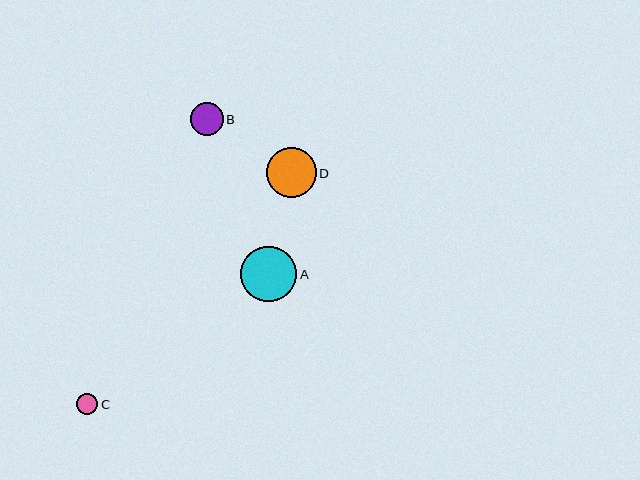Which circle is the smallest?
Circle C is the smallest with a size of approximately 21 pixels.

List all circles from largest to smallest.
From largest to smallest: A, D, B, C.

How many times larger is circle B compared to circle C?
Circle B is approximately 1.6 times the size of circle C.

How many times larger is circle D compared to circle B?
Circle D is approximately 1.5 times the size of circle B.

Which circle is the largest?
Circle A is the largest with a size of approximately 56 pixels.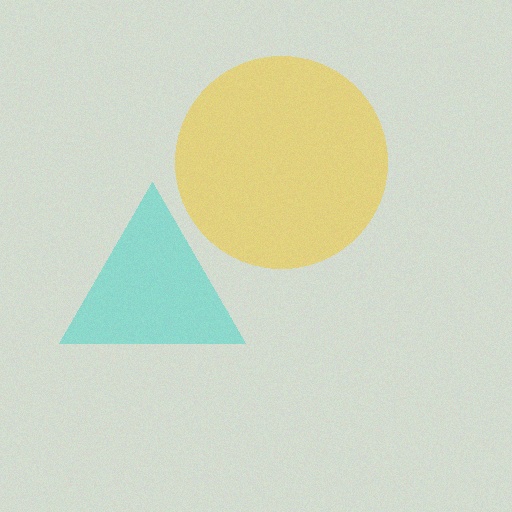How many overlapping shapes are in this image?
There are 2 overlapping shapes in the image.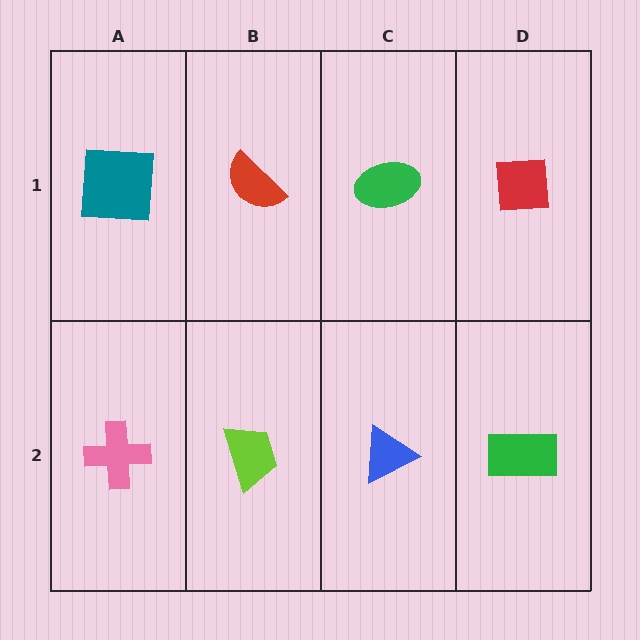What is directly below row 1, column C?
A blue triangle.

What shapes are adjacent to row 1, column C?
A blue triangle (row 2, column C), a red semicircle (row 1, column B), a red square (row 1, column D).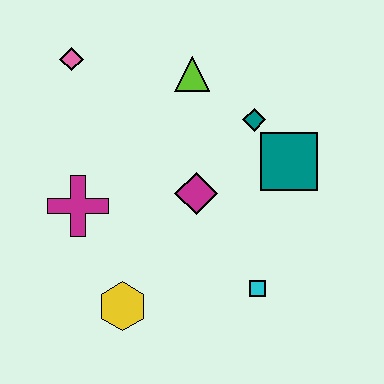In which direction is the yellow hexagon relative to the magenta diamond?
The yellow hexagon is below the magenta diamond.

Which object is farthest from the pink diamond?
The cyan square is farthest from the pink diamond.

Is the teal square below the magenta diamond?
No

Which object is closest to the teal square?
The teal diamond is closest to the teal square.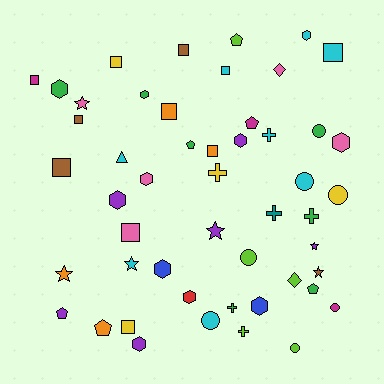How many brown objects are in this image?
There are 4 brown objects.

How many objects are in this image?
There are 50 objects.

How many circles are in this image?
There are 7 circles.